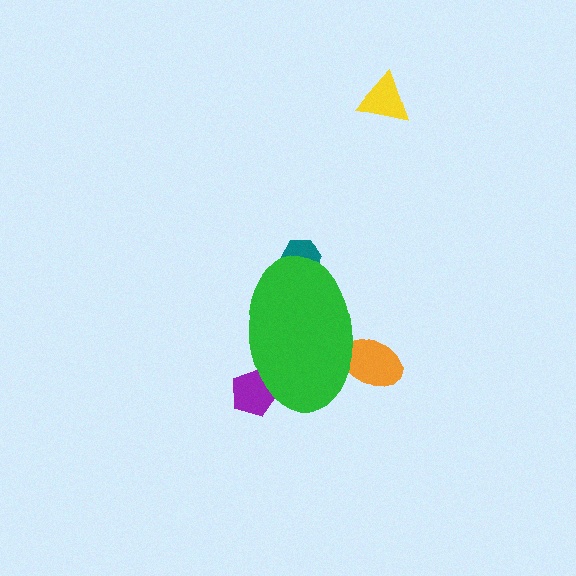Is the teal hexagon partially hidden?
Yes, the teal hexagon is partially hidden behind the green ellipse.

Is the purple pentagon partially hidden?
Yes, the purple pentagon is partially hidden behind the green ellipse.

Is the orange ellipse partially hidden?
Yes, the orange ellipse is partially hidden behind the green ellipse.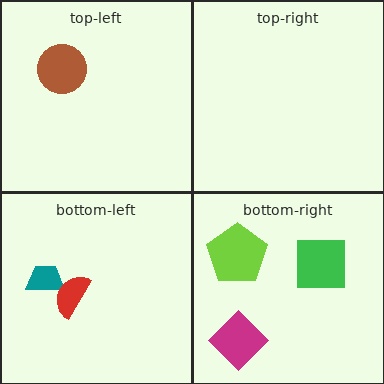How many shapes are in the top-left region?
1.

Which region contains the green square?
The bottom-right region.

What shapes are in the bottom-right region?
The green square, the magenta diamond, the lime pentagon.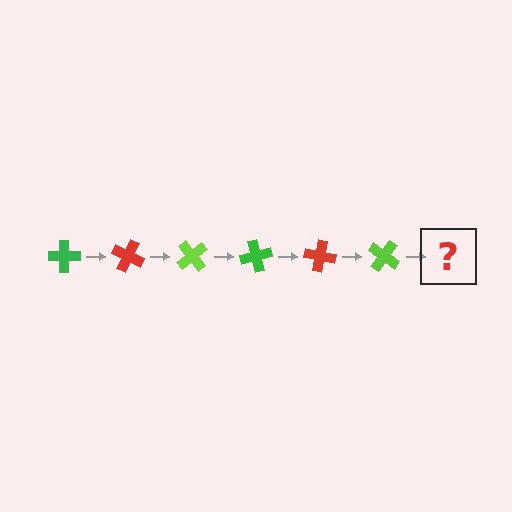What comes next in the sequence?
The next element should be a green cross, rotated 150 degrees from the start.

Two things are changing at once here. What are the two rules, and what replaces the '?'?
The two rules are that it rotates 25 degrees each step and the color cycles through green, red, and lime. The '?' should be a green cross, rotated 150 degrees from the start.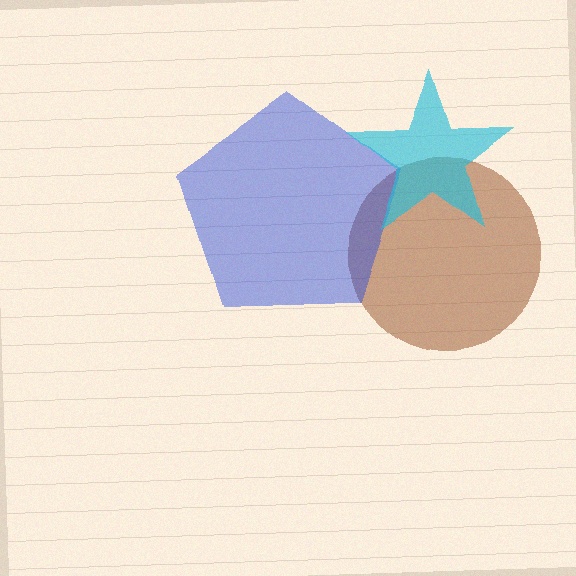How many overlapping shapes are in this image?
There are 3 overlapping shapes in the image.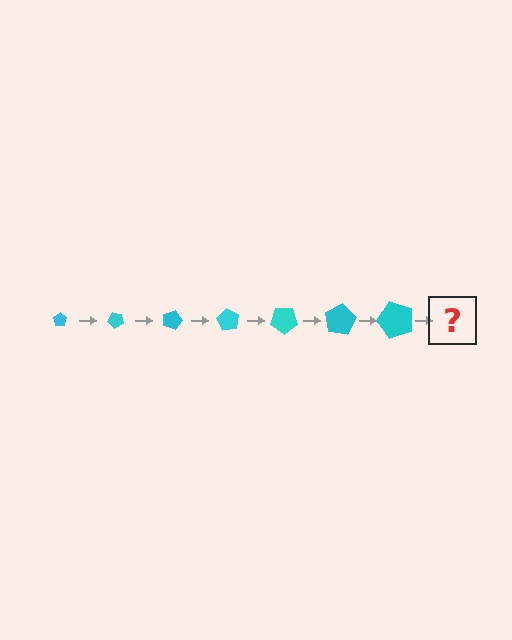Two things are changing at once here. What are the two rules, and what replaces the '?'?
The two rules are that the pentagon grows larger each step and it rotates 45 degrees each step. The '?' should be a pentagon, larger than the previous one and rotated 315 degrees from the start.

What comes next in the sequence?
The next element should be a pentagon, larger than the previous one and rotated 315 degrees from the start.